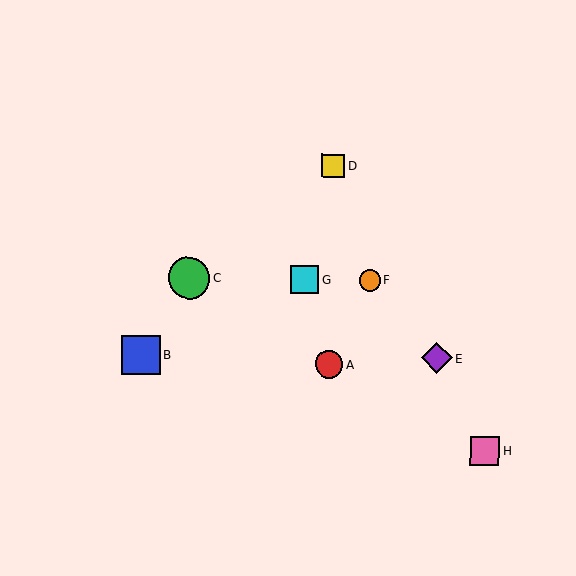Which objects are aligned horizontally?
Objects C, F, G are aligned horizontally.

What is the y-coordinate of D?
Object D is at y≈166.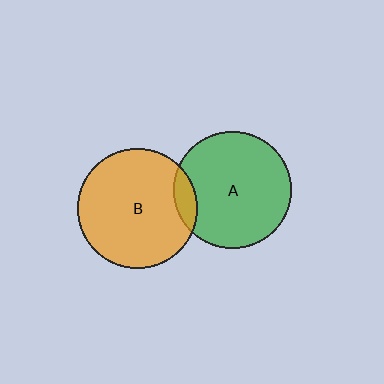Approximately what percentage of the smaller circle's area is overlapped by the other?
Approximately 10%.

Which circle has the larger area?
Circle B (orange).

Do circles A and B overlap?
Yes.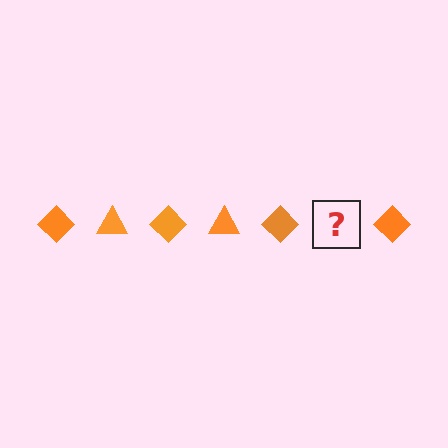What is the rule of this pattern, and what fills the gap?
The rule is that the pattern cycles through diamond, triangle shapes in orange. The gap should be filled with an orange triangle.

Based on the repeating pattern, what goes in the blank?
The blank should be an orange triangle.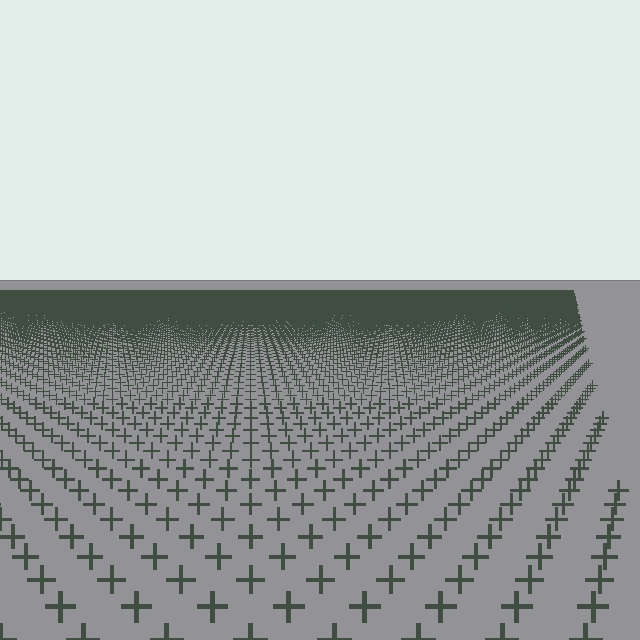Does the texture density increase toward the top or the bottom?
Density increases toward the top.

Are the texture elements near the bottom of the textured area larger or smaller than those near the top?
Larger. Near the bottom, elements are closer to the viewer and appear at a bigger on-screen size.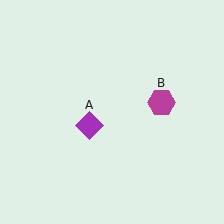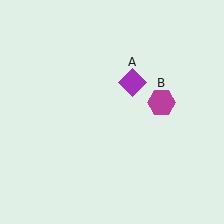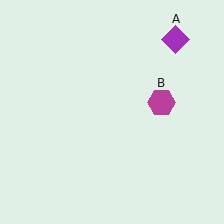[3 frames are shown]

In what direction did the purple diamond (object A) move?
The purple diamond (object A) moved up and to the right.